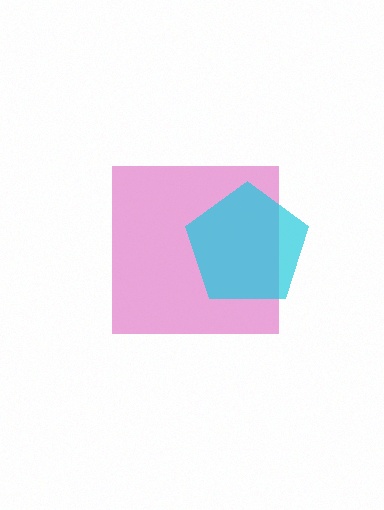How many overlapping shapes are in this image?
There are 2 overlapping shapes in the image.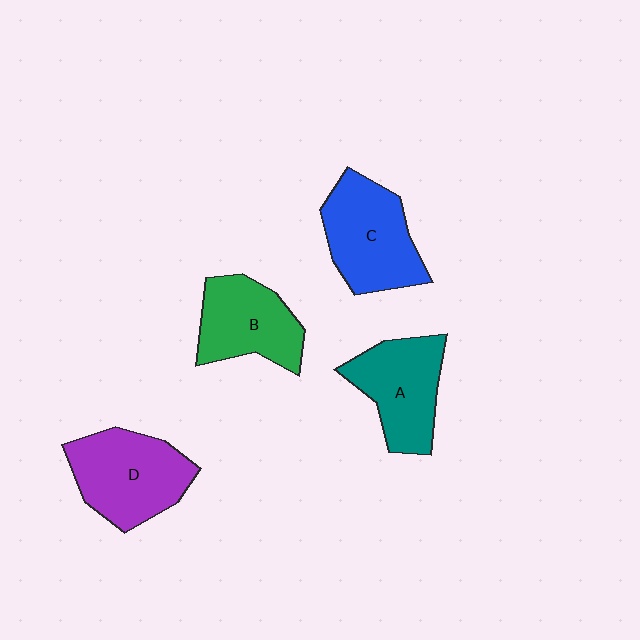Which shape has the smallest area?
Shape B (green).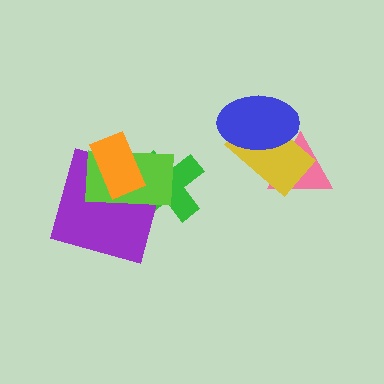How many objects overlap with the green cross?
3 objects overlap with the green cross.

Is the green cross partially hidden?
Yes, it is partially covered by another shape.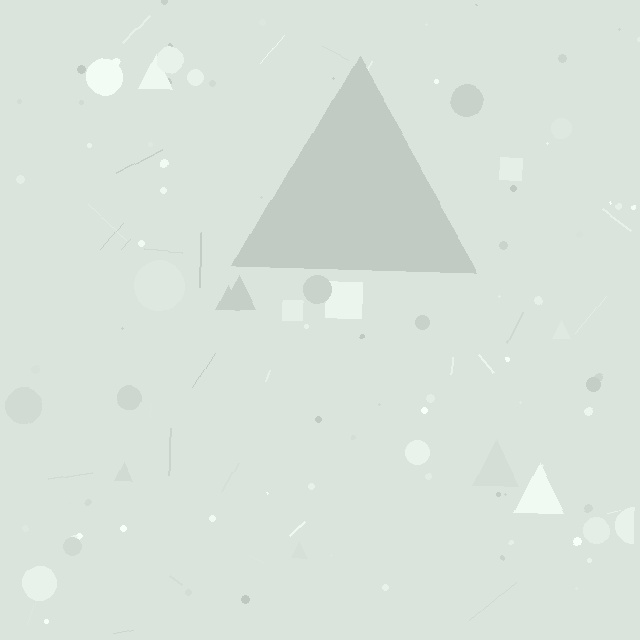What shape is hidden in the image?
A triangle is hidden in the image.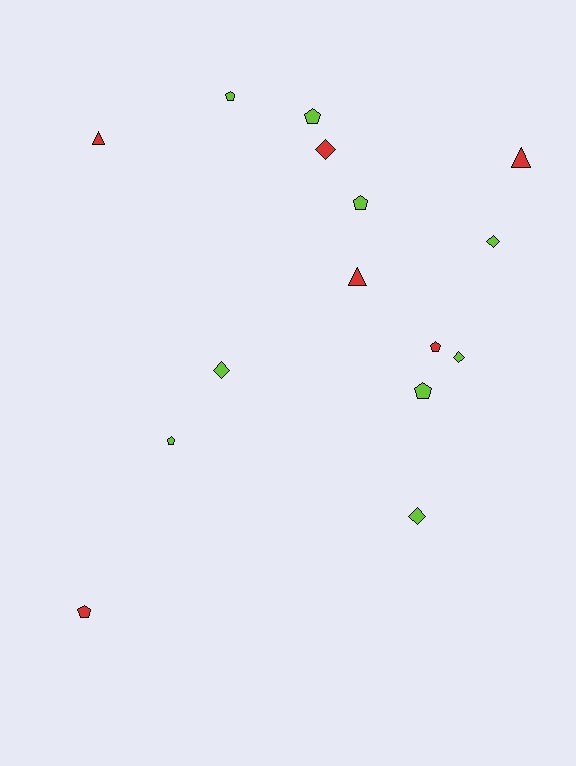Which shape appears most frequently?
Pentagon, with 7 objects.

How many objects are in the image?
There are 15 objects.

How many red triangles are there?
There are 3 red triangles.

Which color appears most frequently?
Lime, with 9 objects.